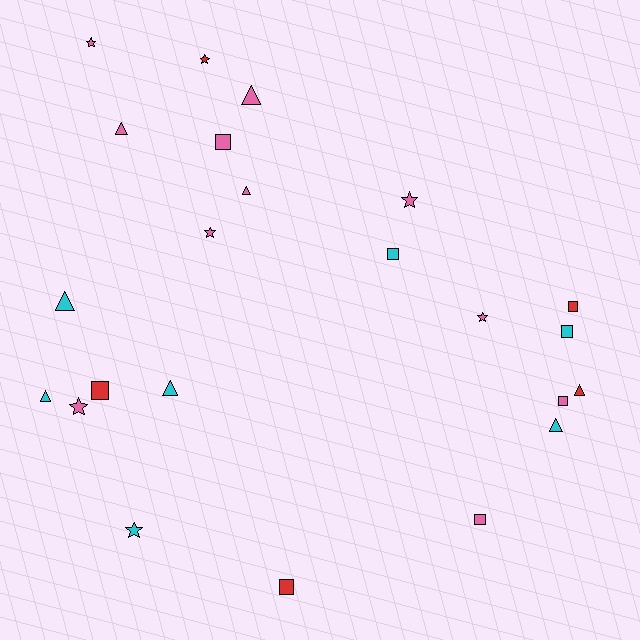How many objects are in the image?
There are 23 objects.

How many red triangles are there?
There is 1 red triangle.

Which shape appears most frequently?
Triangle, with 8 objects.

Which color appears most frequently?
Pink, with 11 objects.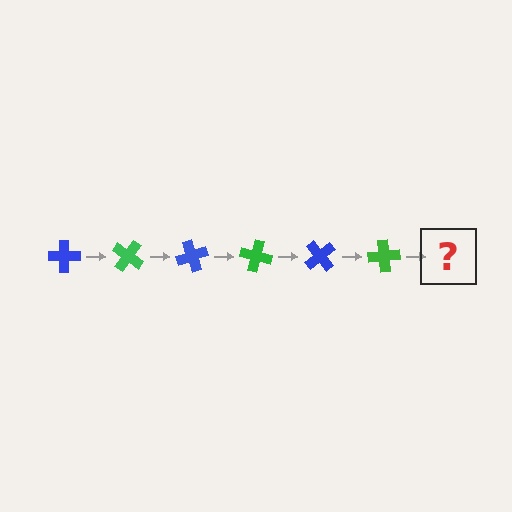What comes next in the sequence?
The next element should be a blue cross, rotated 210 degrees from the start.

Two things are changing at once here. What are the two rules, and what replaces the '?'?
The two rules are that it rotates 35 degrees each step and the color cycles through blue and green. The '?' should be a blue cross, rotated 210 degrees from the start.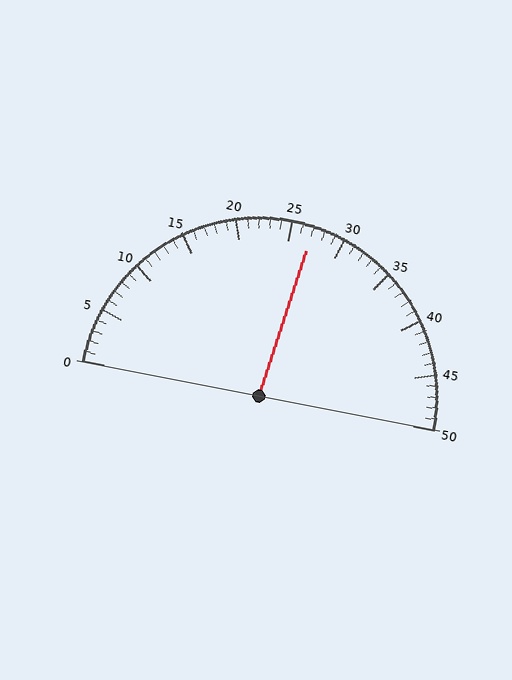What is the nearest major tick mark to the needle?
The nearest major tick mark is 25.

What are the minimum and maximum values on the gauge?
The gauge ranges from 0 to 50.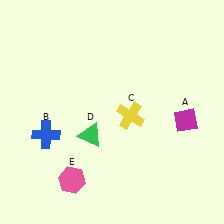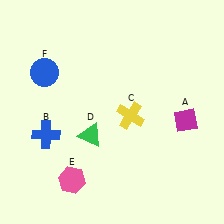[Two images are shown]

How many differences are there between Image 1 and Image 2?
There is 1 difference between the two images.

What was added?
A blue circle (F) was added in Image 2.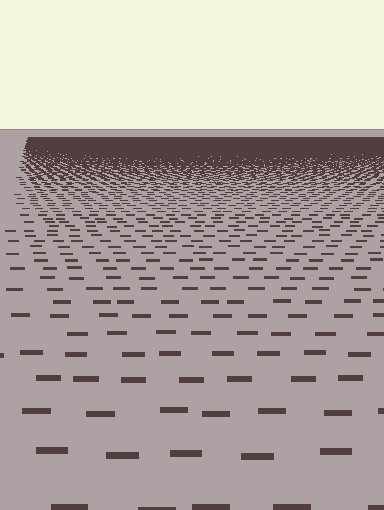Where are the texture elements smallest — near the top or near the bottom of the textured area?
Near the top.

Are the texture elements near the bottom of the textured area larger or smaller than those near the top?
Larger. Near the bottom, elements are closer to the viewer and appear at a bigger on-screen size.